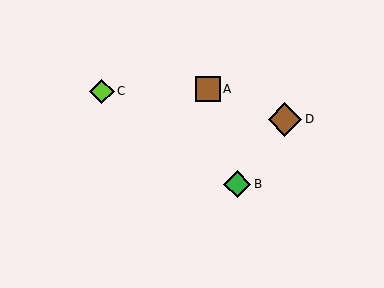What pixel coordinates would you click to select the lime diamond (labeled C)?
Click at (102, 91) to select the lime diamond C.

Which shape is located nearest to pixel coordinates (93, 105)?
The lime diamond (labeled C) at (102, 91) is nearest to that location.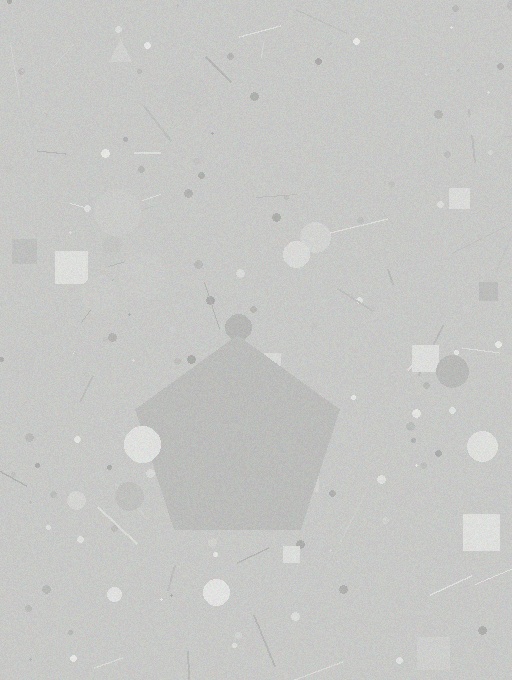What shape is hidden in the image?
A pentagon is hidden in the image.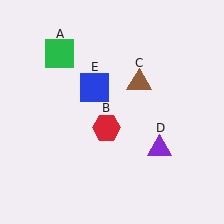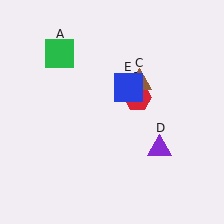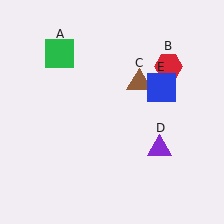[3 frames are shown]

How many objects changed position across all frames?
2 objects changed position: red hexagon (object B), blue square (object E).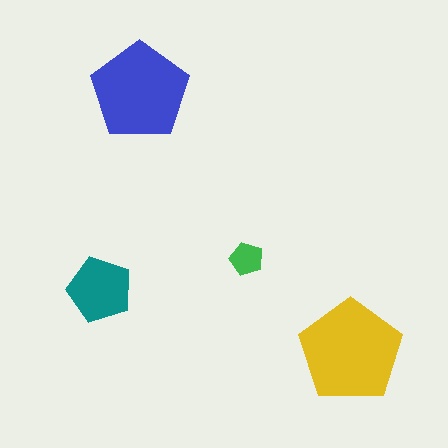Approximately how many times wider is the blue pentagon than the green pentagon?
About 3 times wider.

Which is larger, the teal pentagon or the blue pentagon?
The blue one.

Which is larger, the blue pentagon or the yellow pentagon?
The yellow one.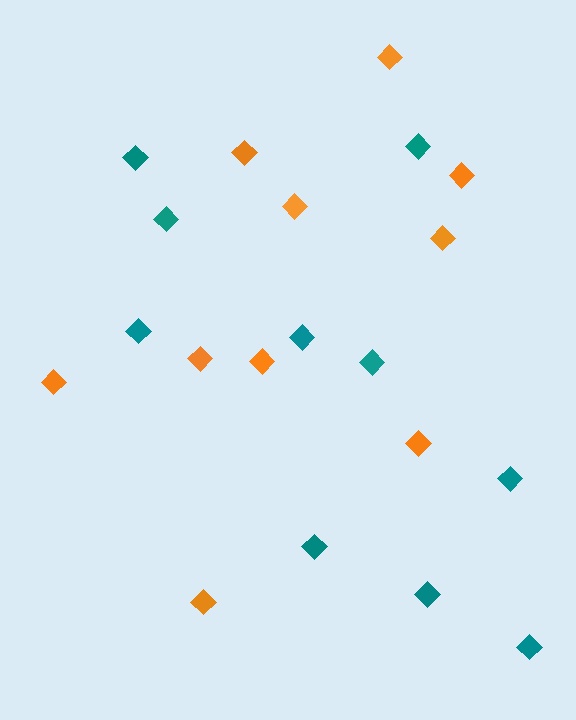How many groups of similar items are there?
There are 2 groups: one group of teal diamonds (10) and one group of orange diamonds (10).